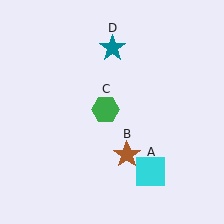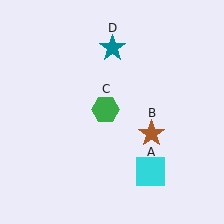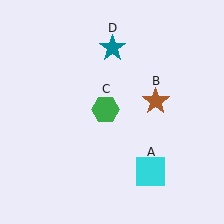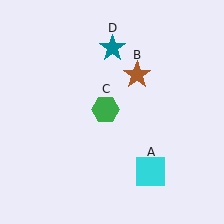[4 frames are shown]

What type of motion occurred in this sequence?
The brown star (object B) rotated counterclockwise around the center of the scene.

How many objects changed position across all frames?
1 object changed position: brown star (object B).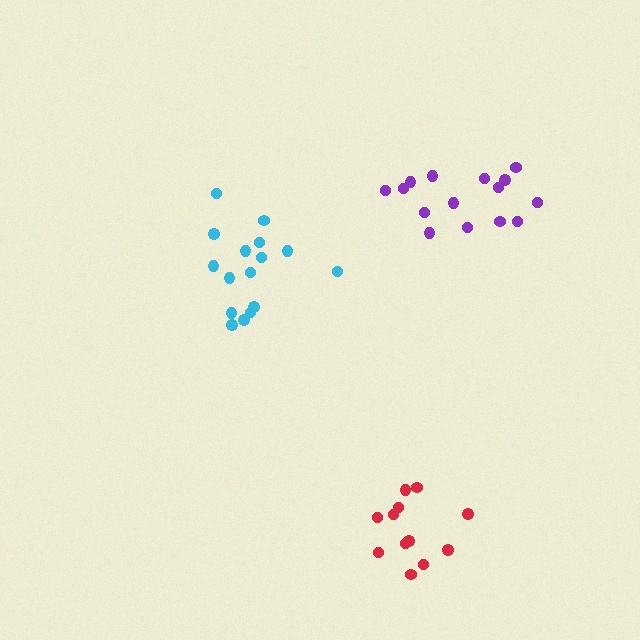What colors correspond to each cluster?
The clusters are colored: cyan, red, purple.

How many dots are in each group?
Group 1: 16 dots, Group 2: 12 dots, Group 3: 15 dots (43 total).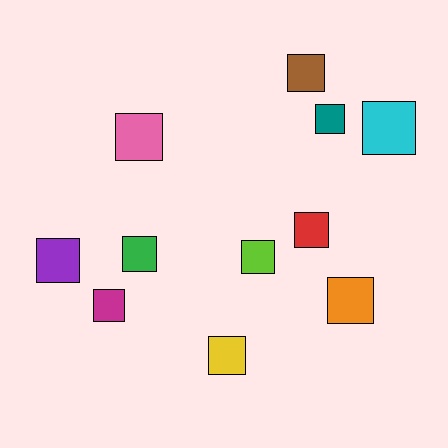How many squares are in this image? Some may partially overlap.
There are 11 squares.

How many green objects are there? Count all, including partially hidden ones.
There is 1 green object.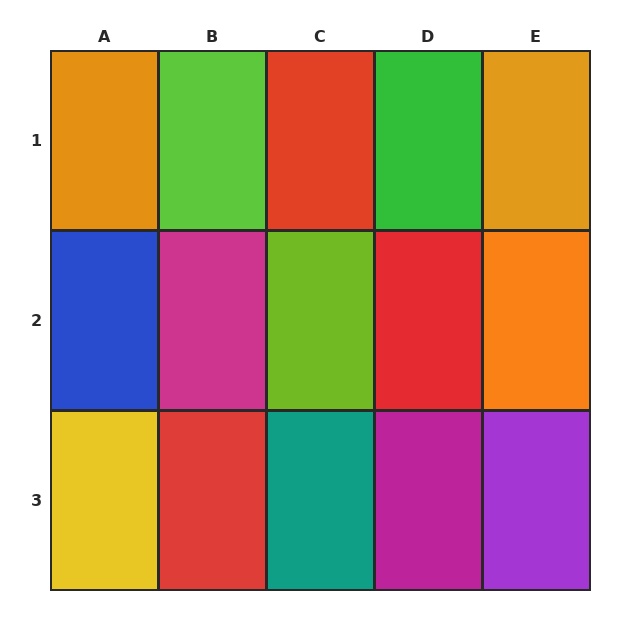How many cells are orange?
3 cells are orange.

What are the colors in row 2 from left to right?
Blue, magenta, lime, red, orange.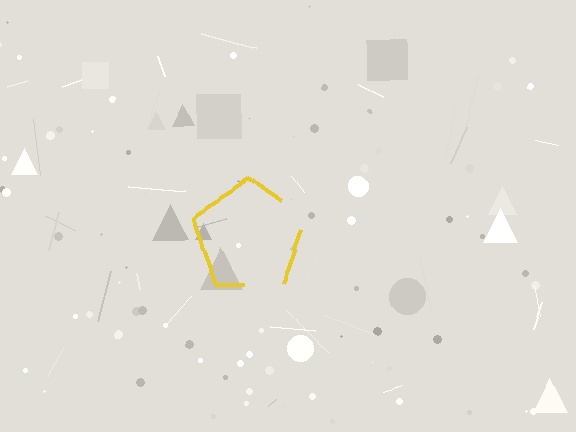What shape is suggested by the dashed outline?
The dashed outline suggests a pentagon.